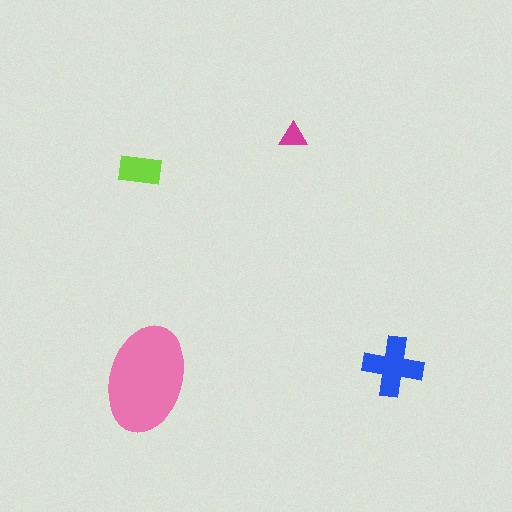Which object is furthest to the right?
The blue cross is rightmost.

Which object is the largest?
The pink ellipse.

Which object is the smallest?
The magenta triangle.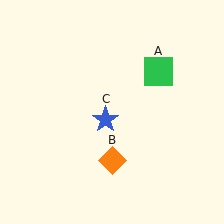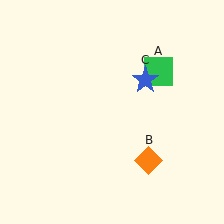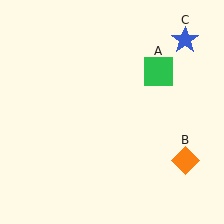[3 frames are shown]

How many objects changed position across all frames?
2 objects changed position: orange diamond (object B), blue star (object C).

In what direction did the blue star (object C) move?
The blue star (object C) moved up and to the right.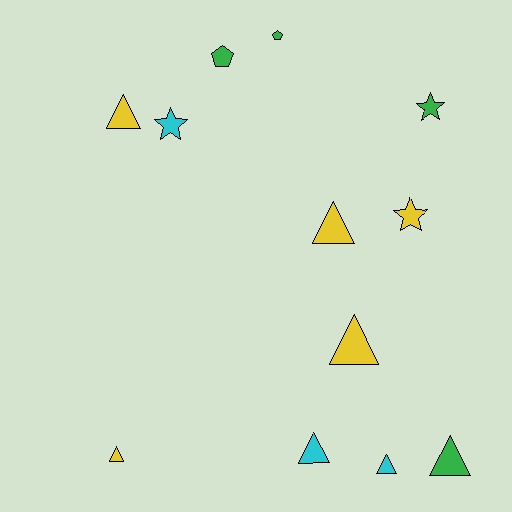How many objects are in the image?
There are 12 objects.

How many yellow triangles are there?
There are 4 yellow triangles.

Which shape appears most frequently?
Triangle, with 7 objects.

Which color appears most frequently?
Yellow, with 5 objects.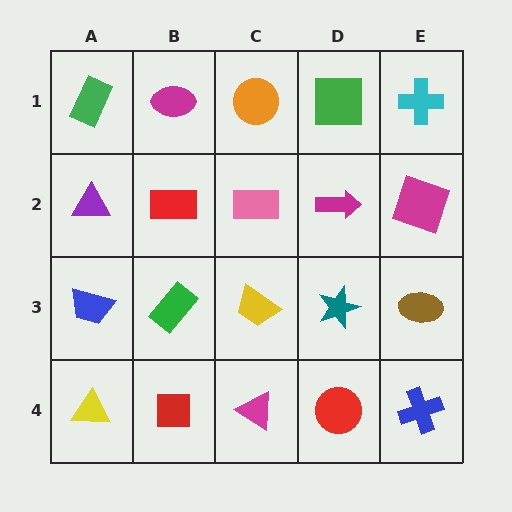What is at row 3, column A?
A blue trapezoid.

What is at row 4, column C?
A magenta triangle.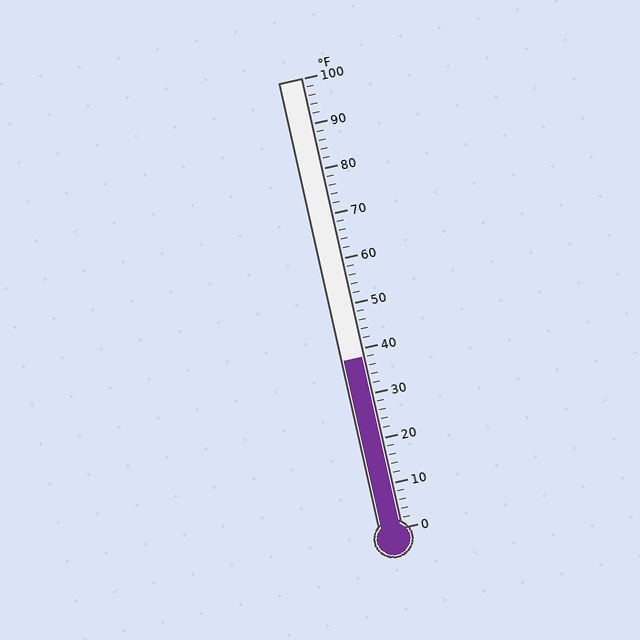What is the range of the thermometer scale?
The thermometer scale ranges from 0°F to 100°F.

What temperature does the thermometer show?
The thermometer shows approximately 38°F.